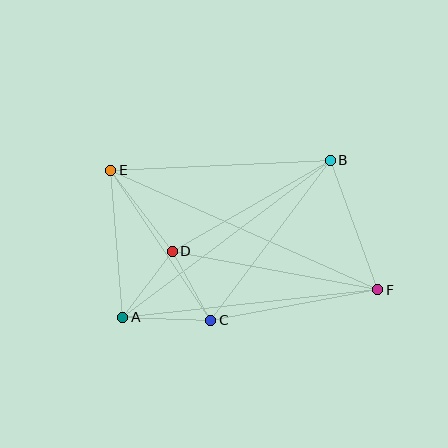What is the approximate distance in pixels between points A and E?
The distance between A and E is approximately 147 pixels.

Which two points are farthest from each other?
Points E and F are farthest from each other.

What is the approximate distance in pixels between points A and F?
The distance between A and F is approximately 257 pixels.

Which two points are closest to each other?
Points C and D are closest to each other.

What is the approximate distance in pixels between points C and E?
The distance between C and E is approximately 180 pixels.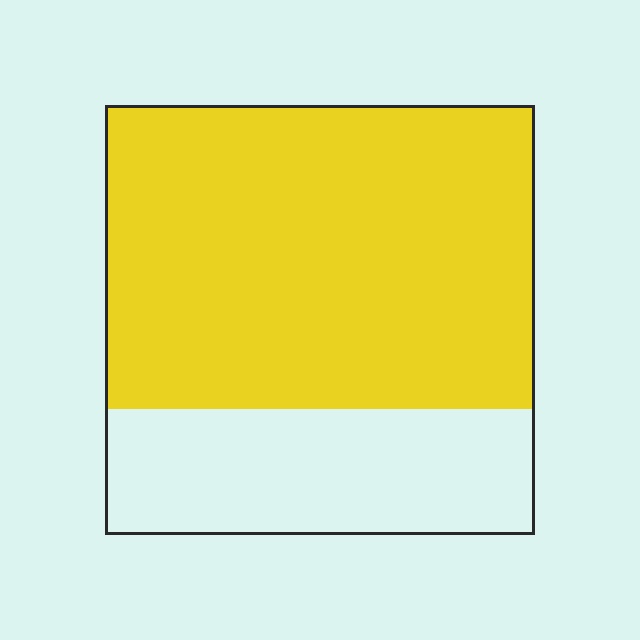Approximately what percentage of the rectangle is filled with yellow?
Approximately 70%.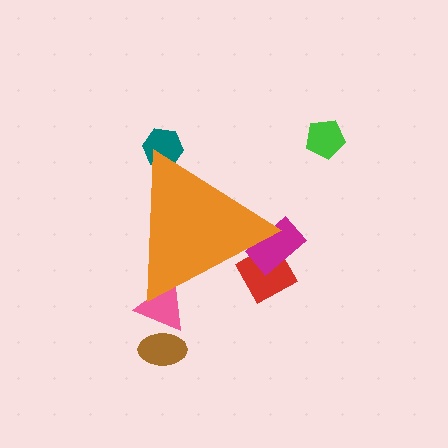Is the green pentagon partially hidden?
No, the green pentagon is fully visible.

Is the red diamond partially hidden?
Yes, the red diamond is partially hidden behind the orange triangle.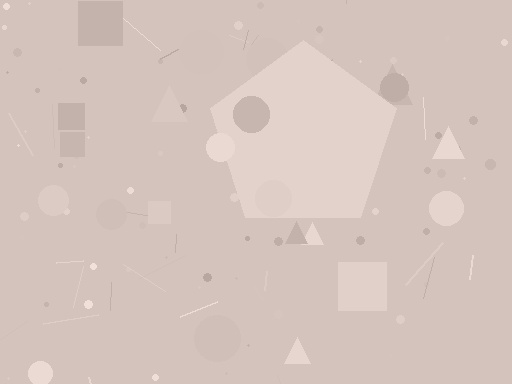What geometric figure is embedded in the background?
A pentagon is embedded in the background.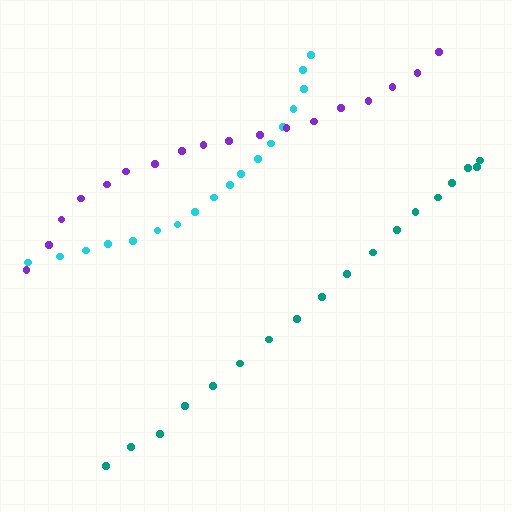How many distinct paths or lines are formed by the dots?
There are 3 distinct paths.